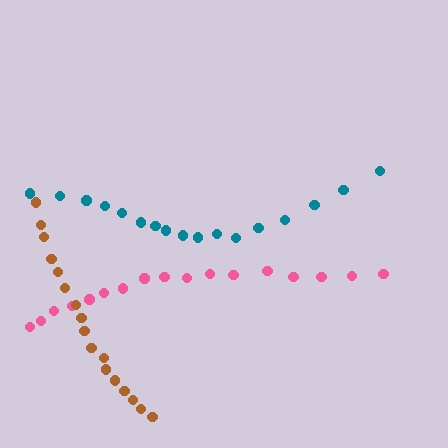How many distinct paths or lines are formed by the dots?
There are 3 distinct paths.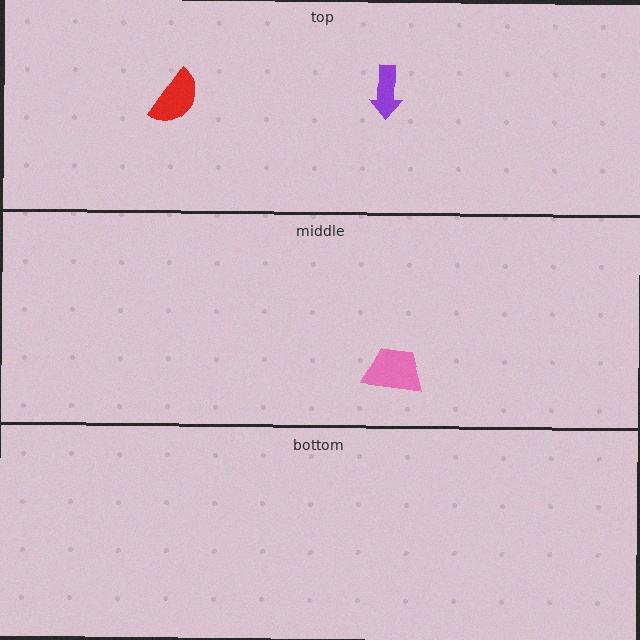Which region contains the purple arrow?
The top region.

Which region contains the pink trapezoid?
The middle region.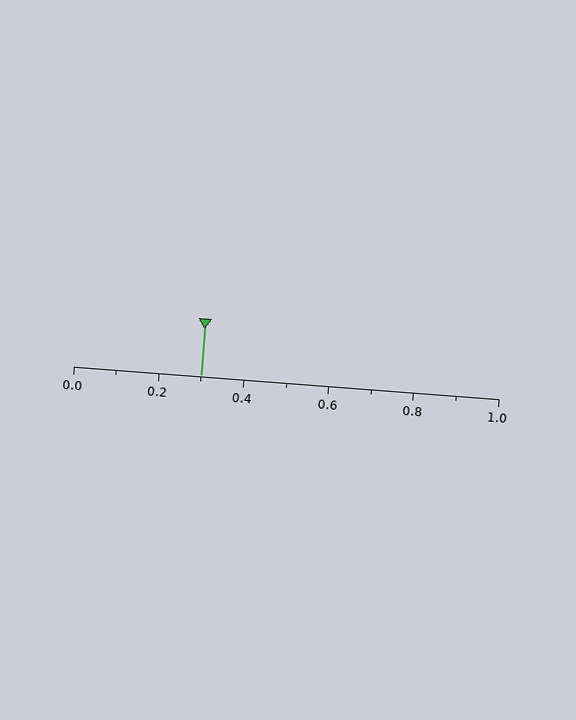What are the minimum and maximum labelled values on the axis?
The axis runs from 0.0 to 1.0.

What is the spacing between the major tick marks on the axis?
The major ticks are spaced 0.2 apart.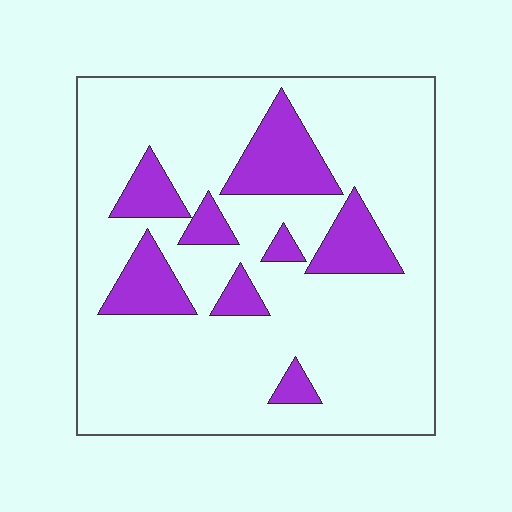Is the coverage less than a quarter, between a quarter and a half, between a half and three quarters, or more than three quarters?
Less than a quarter.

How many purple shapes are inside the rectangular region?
8.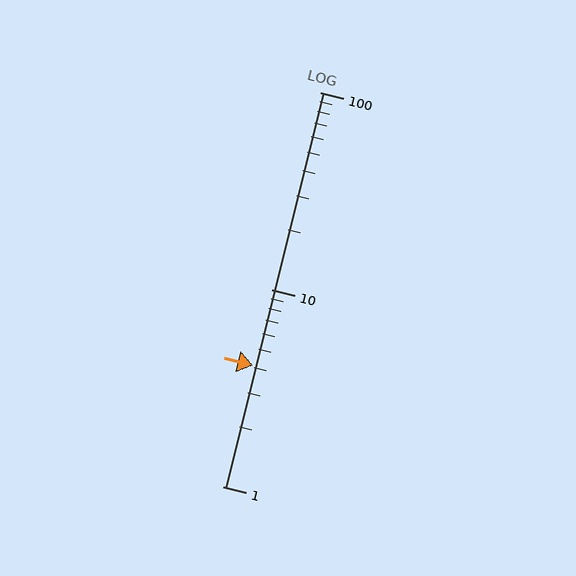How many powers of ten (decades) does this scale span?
The scale spans 2 decades, from 1 to 100.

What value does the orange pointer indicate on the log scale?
The pointer indicates approximately 4.1.